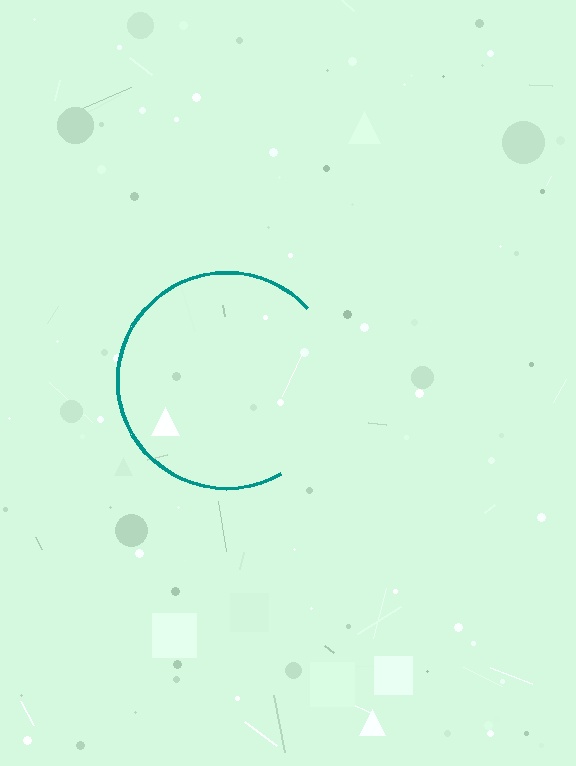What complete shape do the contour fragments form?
The contour fragments form a circle.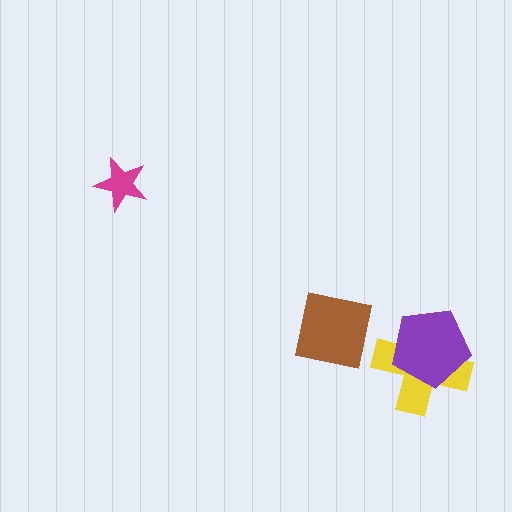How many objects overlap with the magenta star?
0 objects overlap with the magenta star.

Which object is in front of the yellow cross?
The purple pentagon is in front of the yellow cross.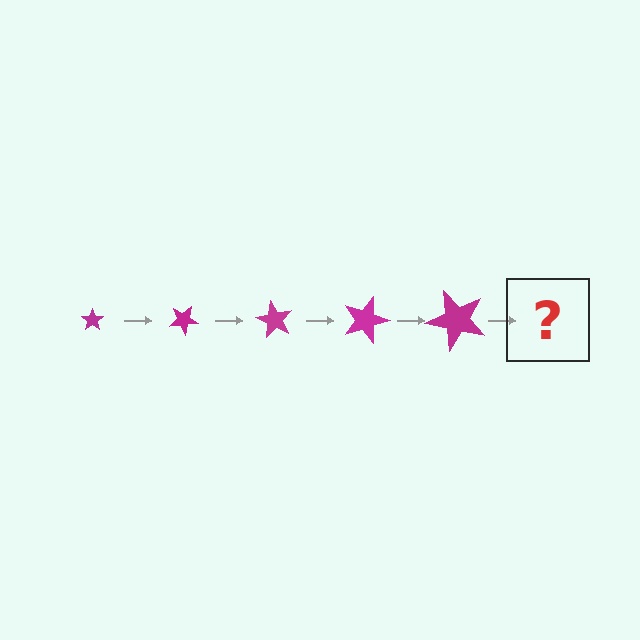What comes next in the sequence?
The next element should be a star, larger than the previous one and rotated 150 degrees from the start.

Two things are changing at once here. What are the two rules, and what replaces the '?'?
The two rules are that the star grows larger each step and it rotates 30 degrees each step. The '?' should be a star, larger than the previous one and rotated 150 degrees from the start.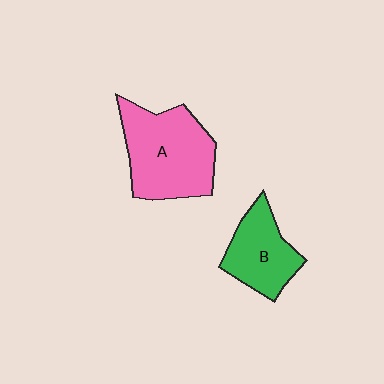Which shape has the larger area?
Shape A (pink).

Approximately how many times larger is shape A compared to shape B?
Approximately 1.6 times.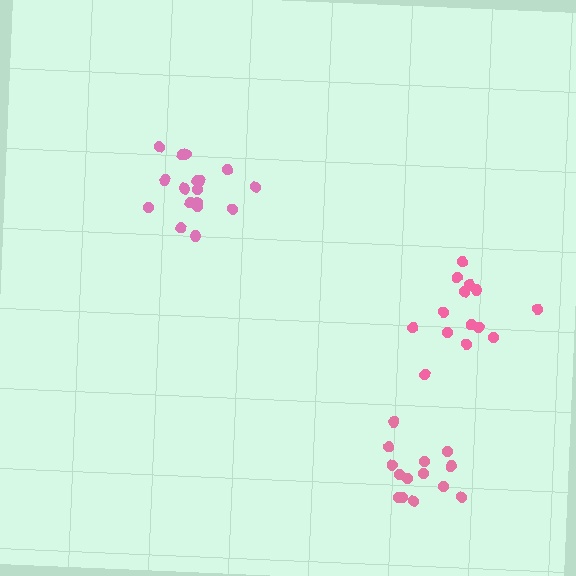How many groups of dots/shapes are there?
There are 3 groups.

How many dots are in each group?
Group 1: 17 dots, Group 2: 14 dots, Group 3: 14 dots (45 total).